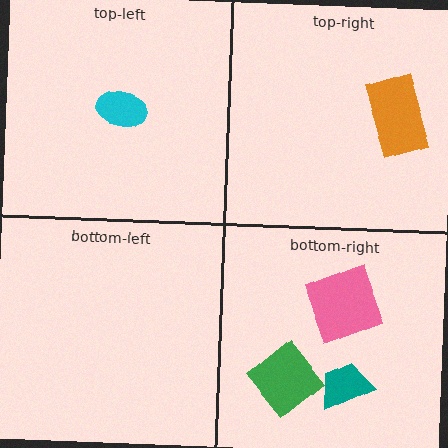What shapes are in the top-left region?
The cyan ellipse.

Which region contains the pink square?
The bottom-right region.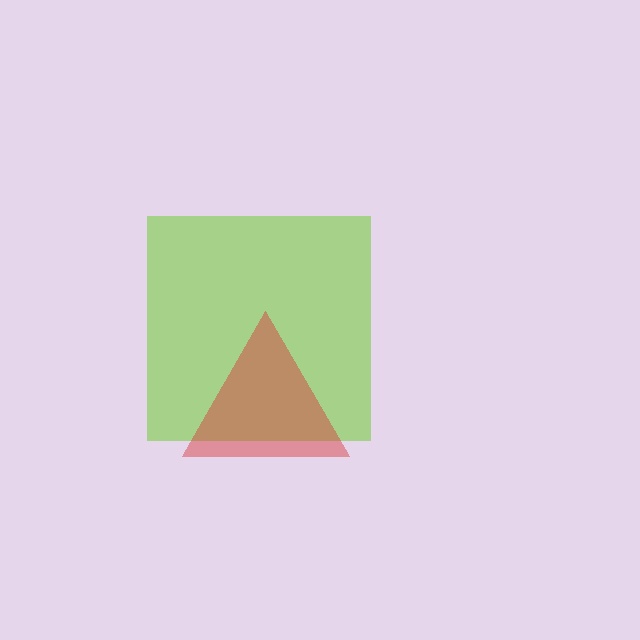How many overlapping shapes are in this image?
There are 2 overlapping shapes in the image.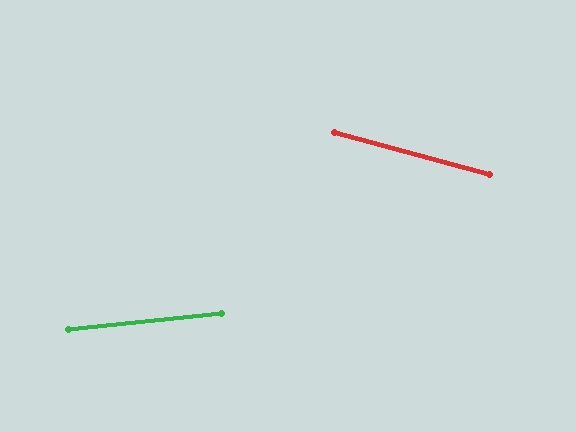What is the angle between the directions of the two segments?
Approximately 22 degrees.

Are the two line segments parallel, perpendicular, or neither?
Neither parallel nor perpendicular — they differ by about 22°.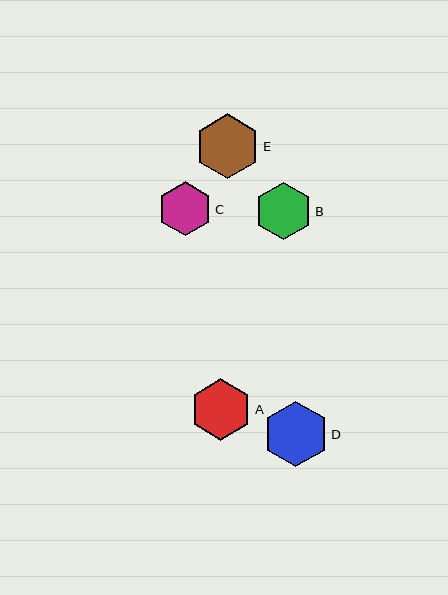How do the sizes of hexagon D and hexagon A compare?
Hexagon D and hexagon A are approximately the same size.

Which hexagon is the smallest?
Hexagon C is the smallest with a size of approximately 54 pixels.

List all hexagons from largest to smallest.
From largest to smallest: D, E, A, B, C.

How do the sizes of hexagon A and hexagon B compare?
Hexagon A and hexagon B are approximately the same size.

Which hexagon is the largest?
Hexagon D is the largest with a size of approximately 65 pixels.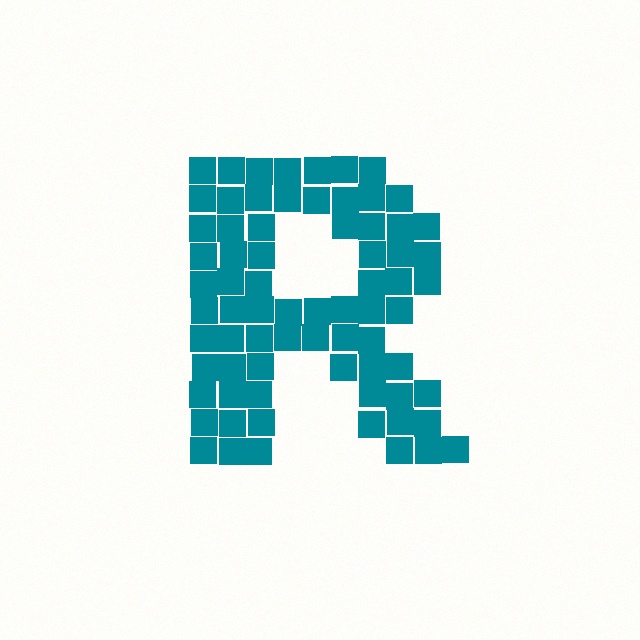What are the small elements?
The small elements are squares.